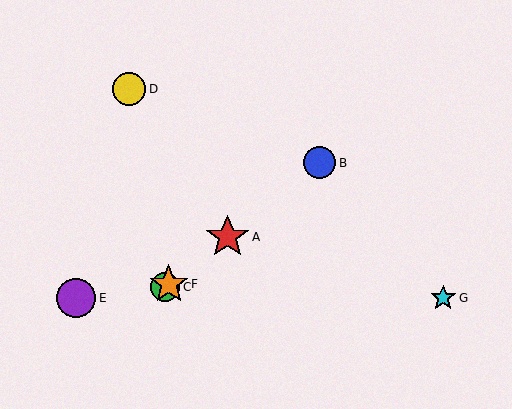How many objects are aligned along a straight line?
4 objects (A, B, C, F) are aligned along a straight line.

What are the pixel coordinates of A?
Object A is at (228, 237).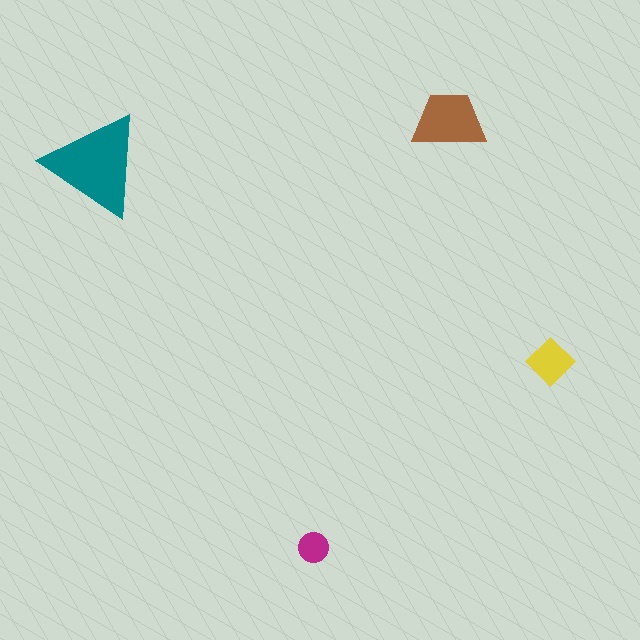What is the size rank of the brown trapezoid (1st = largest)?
2nd.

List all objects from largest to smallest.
The teal triangle, the brown trapezoid, the yellow diamond, the magenta circle.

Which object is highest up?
The brown trapezoid is topmost.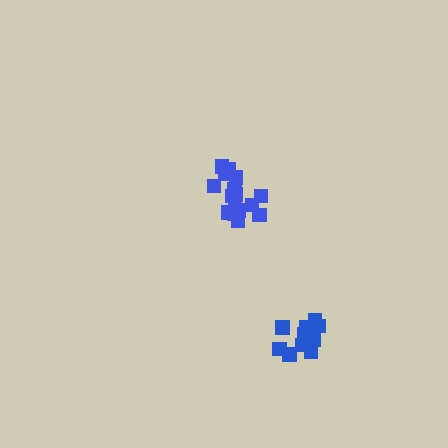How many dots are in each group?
Group 1: 16 dots, Group 2: 14 dots (30 total).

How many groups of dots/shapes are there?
There are 2 groups.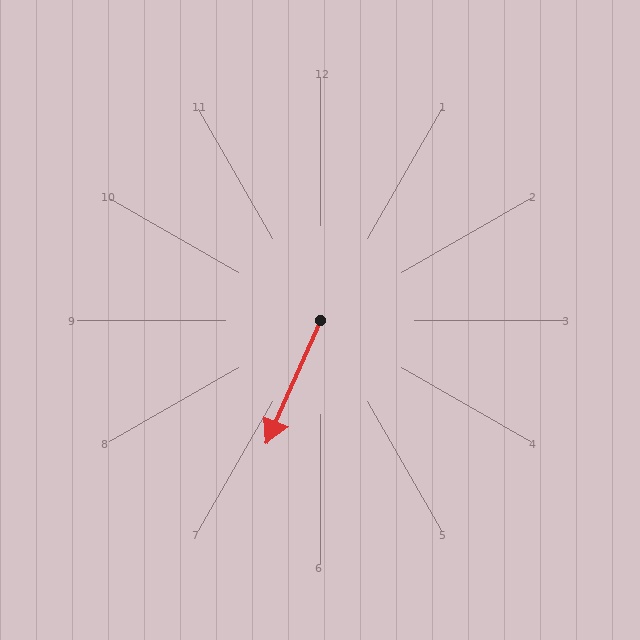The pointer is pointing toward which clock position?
Roughly 7 o'clock.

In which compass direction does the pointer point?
Southwest.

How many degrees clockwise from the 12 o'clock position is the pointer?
Approximately 204 degrees.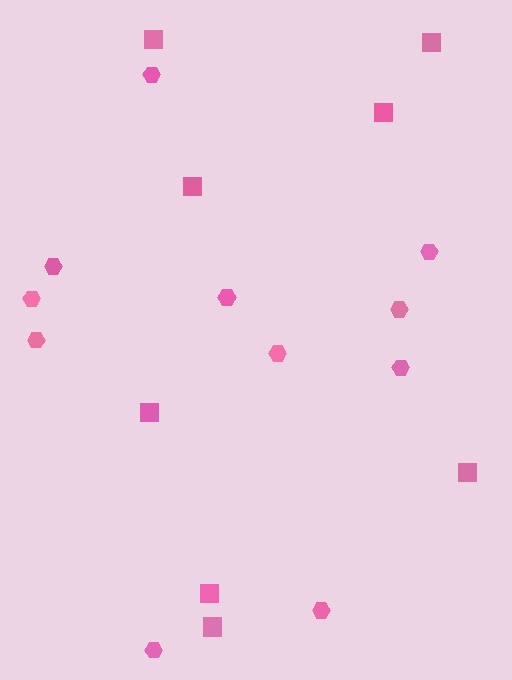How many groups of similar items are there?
There are 2 groups: one group of squares (8) and one group of hexagons (11).